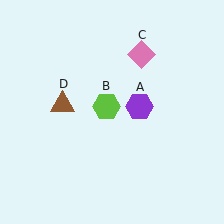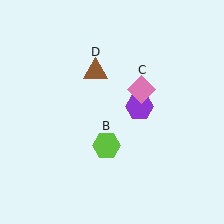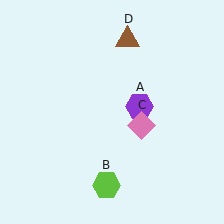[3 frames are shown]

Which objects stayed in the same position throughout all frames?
Purple hexagon (object A) remained stationary.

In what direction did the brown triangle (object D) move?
The brown triangle (object D) moved up and to the right.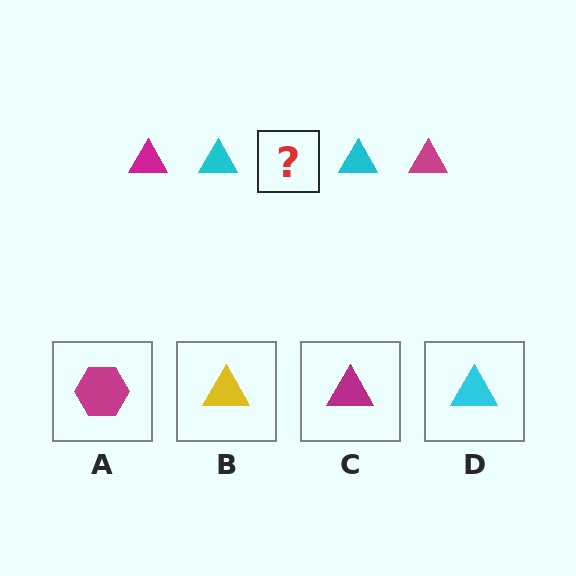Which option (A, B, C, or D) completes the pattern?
C.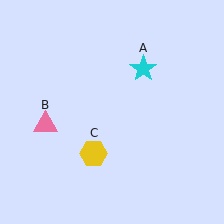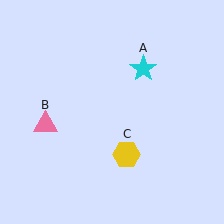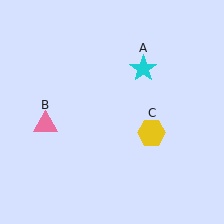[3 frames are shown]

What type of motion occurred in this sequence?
The yellow hexagon (object C) rotated counterclockwise around the center of the scene.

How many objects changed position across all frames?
1 object changed position: yellow hexagon (object C).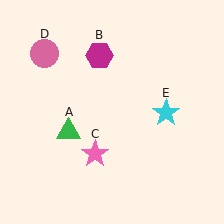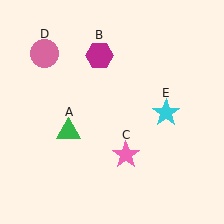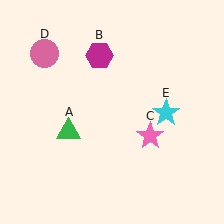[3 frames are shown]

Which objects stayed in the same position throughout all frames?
Green triangle (object A) and magenta hexagon (object B) and pink circle (object D) and cyan star (object E) remained stationary.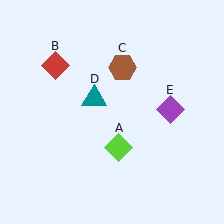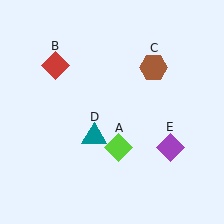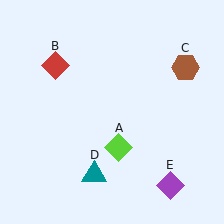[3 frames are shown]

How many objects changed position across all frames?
3 objects changed position: brown hexagon (object C), teal triangle (object D), purple diamond (object E).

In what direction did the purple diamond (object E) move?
The purple diamond (object E) moved down.